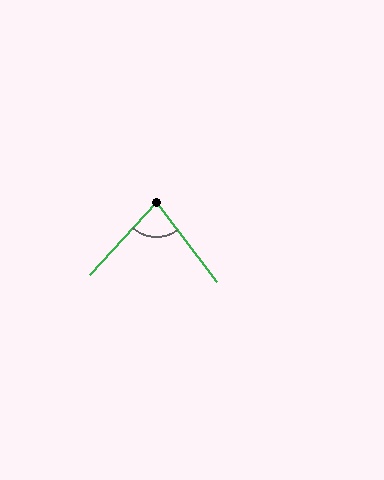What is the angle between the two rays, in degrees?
Approximately 80 degrees.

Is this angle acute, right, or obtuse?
It is acute.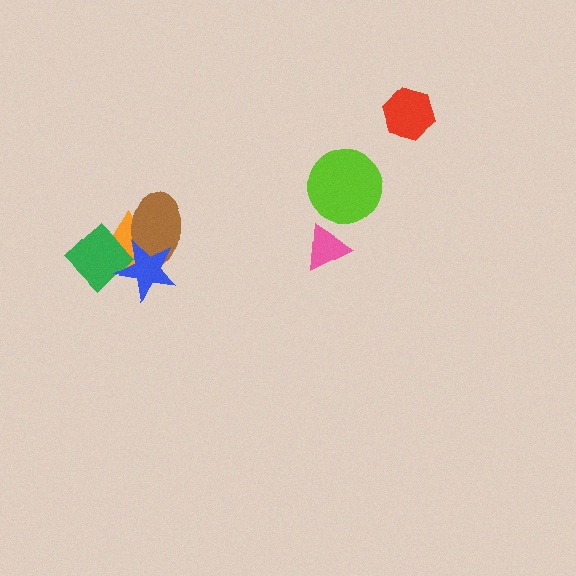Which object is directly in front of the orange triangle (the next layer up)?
The brown ellipse is directly in front of the orange triangle.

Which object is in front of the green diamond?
The blue star is in front of the green diamond.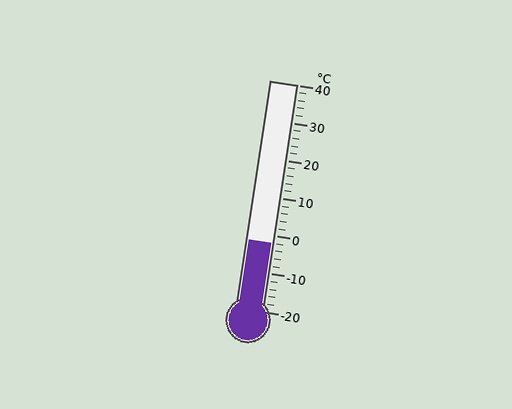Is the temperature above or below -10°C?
The temperature is above -10°C.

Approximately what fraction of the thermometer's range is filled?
The thermometer is filled to approximately 30% of its range.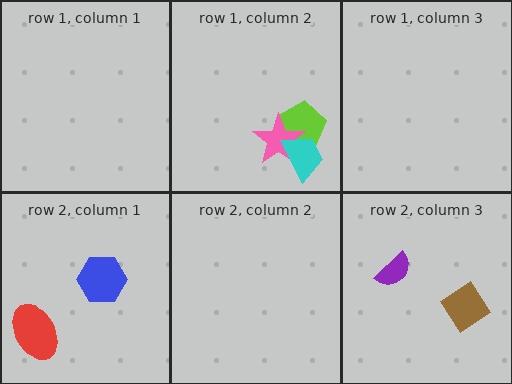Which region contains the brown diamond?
The row 2, column 3 region.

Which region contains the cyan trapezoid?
The row 1, column 2 region.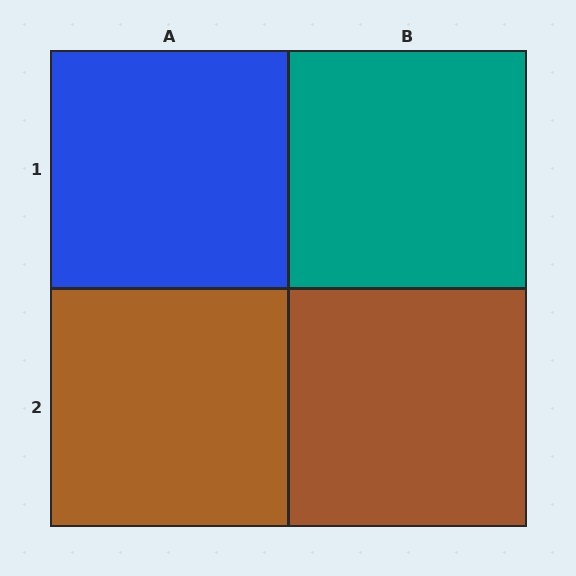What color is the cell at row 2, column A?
Brown.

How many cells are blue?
1 cell is blue.